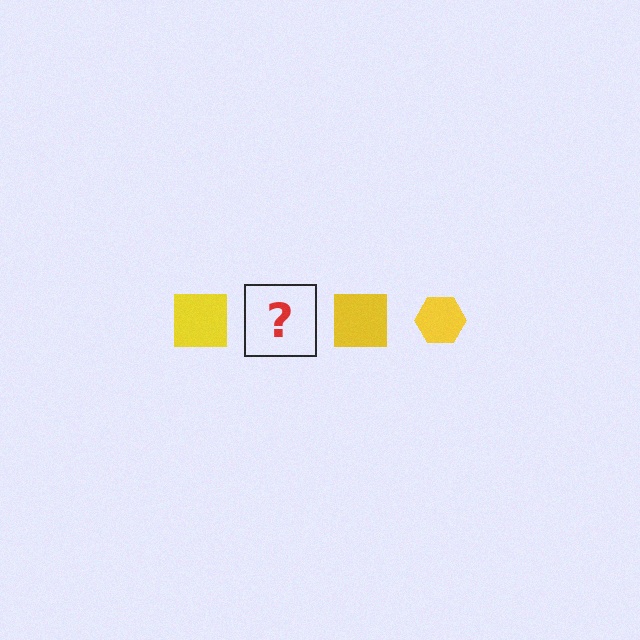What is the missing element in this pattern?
The missing element is a yellow hexagon.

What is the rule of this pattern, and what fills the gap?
The rule is that the pattern cycles through square, hexagon shapes in yellow. The gap should be filled with a yellow hexagon.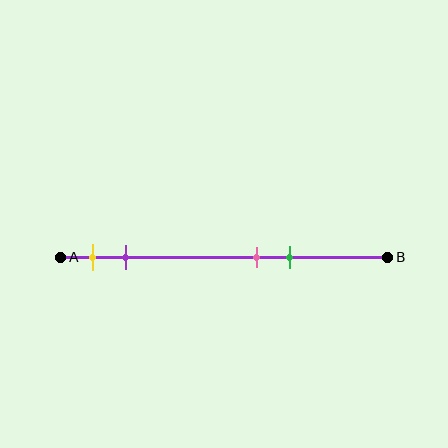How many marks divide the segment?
There are 4 marks dividing the segment.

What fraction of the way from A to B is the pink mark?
The pink mark is approximately 60% (0.6) of the way from A to B.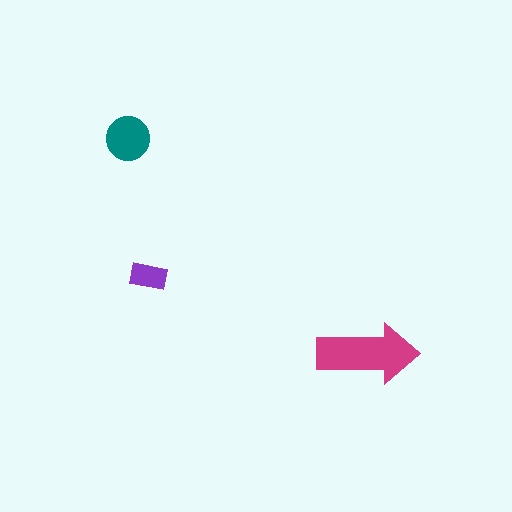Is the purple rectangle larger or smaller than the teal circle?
Smaller.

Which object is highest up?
The teal circle is topmost.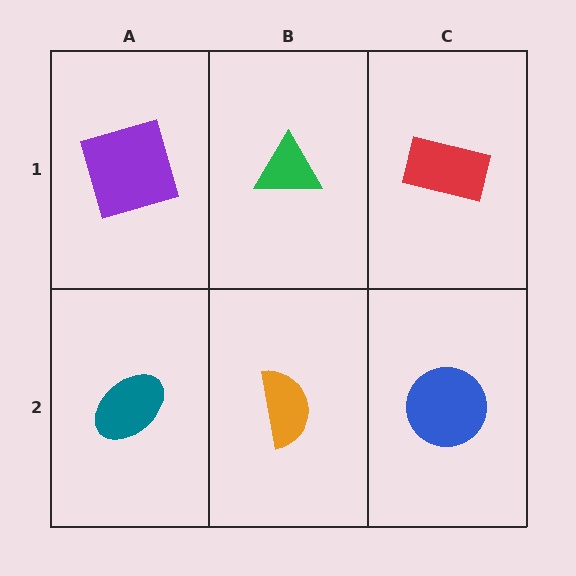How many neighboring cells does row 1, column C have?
2.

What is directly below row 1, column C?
A blue circle.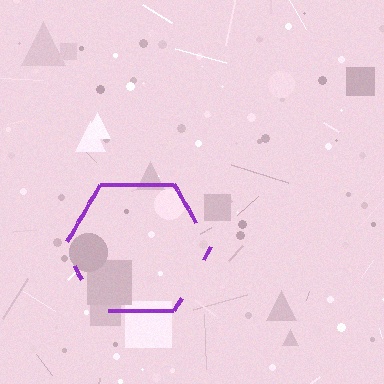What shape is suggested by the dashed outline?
The dashed outline suggests a hexagon.